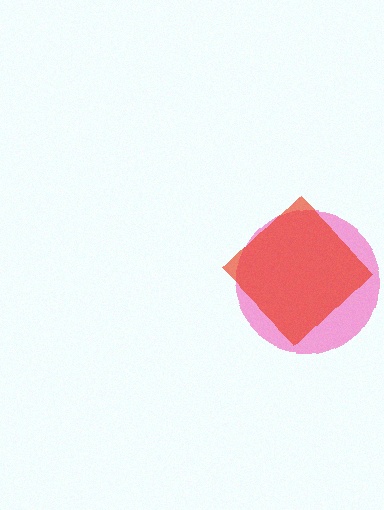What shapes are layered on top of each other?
The layered shapes are: a pink circle, a red diamond.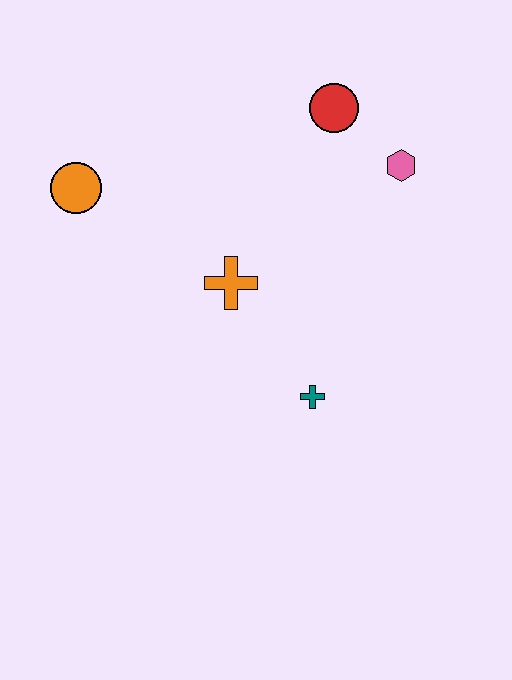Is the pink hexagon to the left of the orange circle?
No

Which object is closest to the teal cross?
The orange cross is closest to the teal cross.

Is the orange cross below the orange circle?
Yes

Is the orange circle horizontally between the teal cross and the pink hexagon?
No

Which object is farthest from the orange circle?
The pink hexagon is farthest from the orange circle.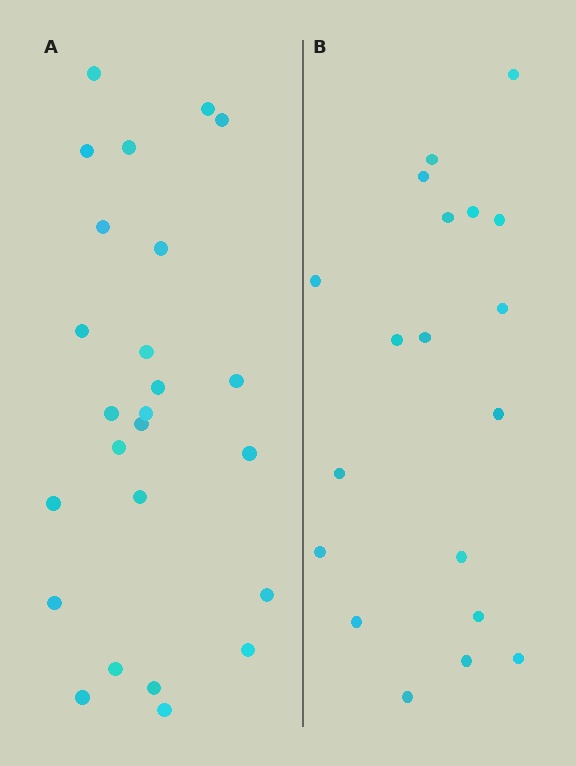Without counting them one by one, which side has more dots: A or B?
Region A (the left region) has more dots.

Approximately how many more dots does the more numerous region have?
Region A has about 6 more dots than region B.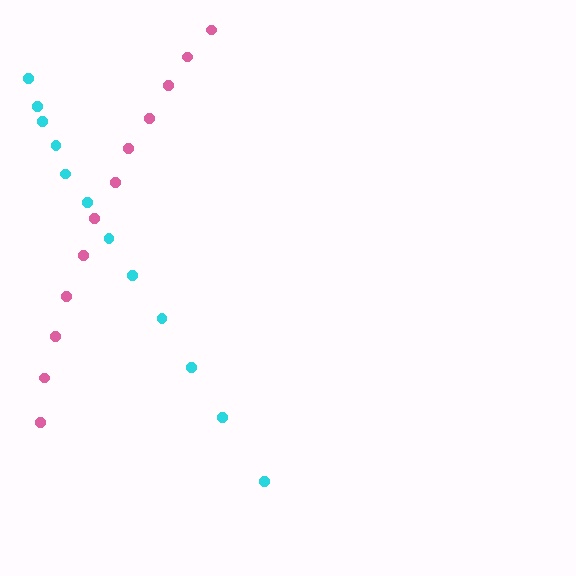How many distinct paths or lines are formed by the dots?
There are 2 distinct paths.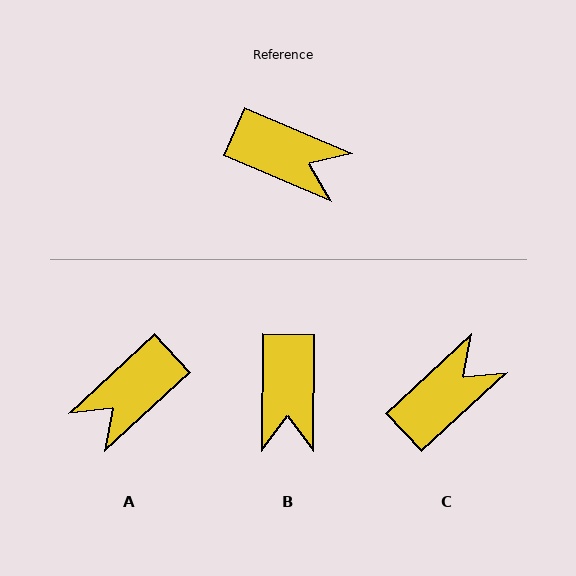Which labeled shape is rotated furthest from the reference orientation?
A, about 114 degrees away.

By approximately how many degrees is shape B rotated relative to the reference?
Approximately 67 degrees clockwise.